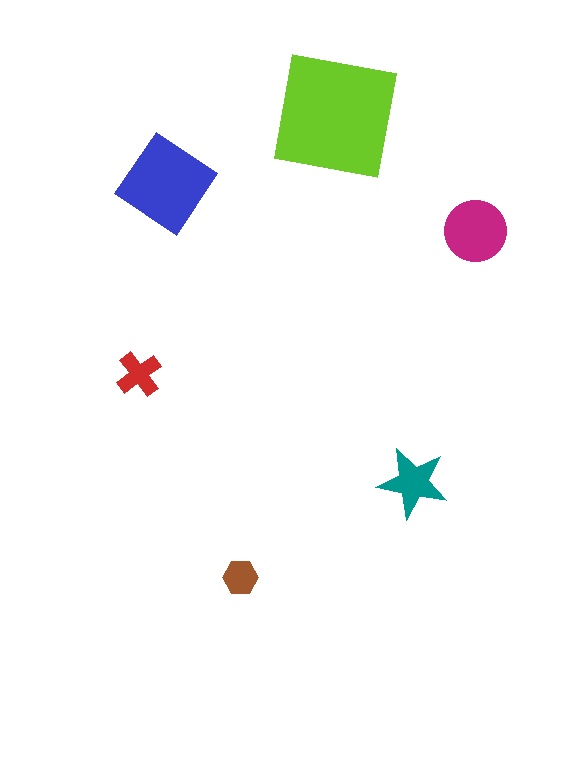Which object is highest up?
The lime square is topmost.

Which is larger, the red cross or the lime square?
The lime square.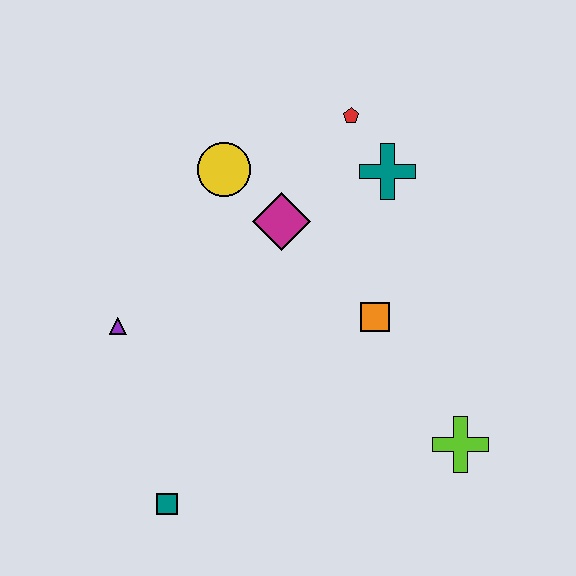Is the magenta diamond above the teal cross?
No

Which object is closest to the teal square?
The purple triangle is closest to the teal square.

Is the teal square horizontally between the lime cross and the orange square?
No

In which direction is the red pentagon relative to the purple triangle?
The red pentagon is to the right of the purple triangle.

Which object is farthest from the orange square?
The teal square is farthest from the orange square.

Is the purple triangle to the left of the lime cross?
Yes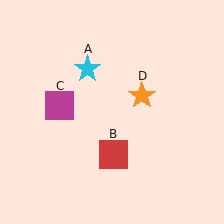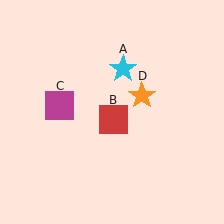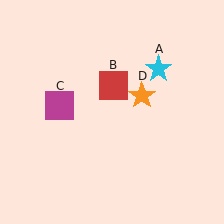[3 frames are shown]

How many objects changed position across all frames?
2 objects changed position: cyan star (object A), red square (object B).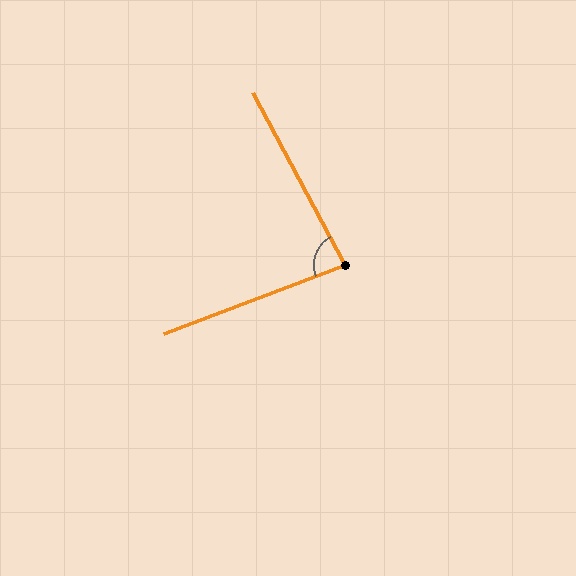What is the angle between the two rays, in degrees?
Approximately 83 degrees.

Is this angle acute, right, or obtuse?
It is acute.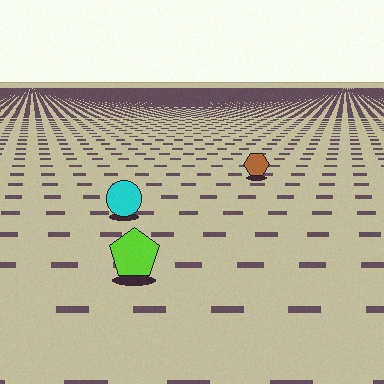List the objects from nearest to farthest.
From nearest to farthest: the lime pentagon, the cyan circle, the brown hexagon.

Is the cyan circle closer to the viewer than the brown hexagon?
Yes. The cyan circle is closer — you can tell from the texture gradient: the ground texture is coarser near it.